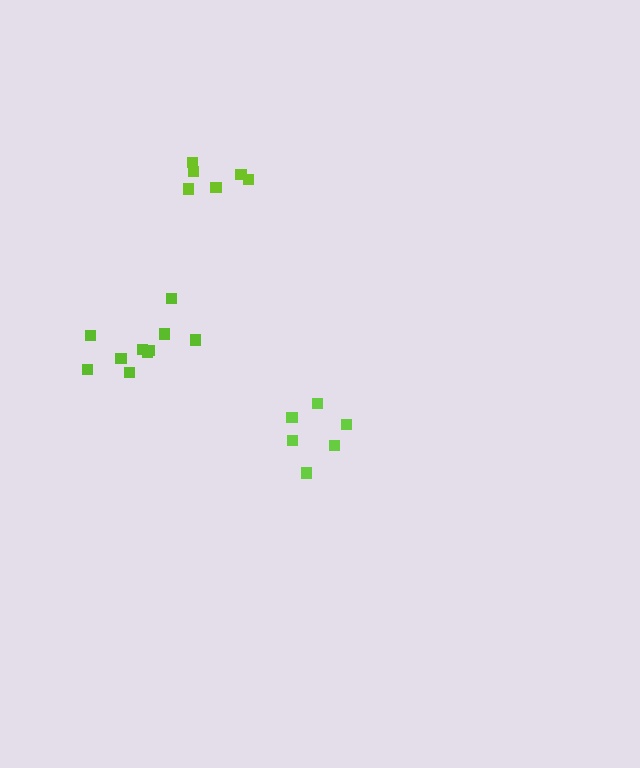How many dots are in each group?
Group 1: 6 dots, Group 2: 6 dots, Group 3: 10 dots (22 total).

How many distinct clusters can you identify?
There are 3 distinct clusters.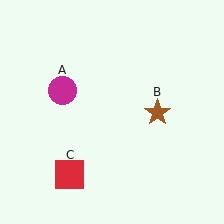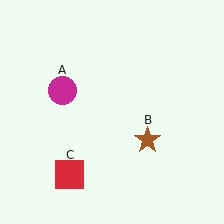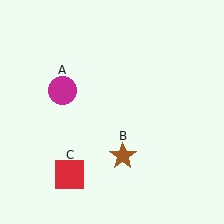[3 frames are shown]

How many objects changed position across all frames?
1 object changed position: brown star (object B).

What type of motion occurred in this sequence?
The brown star (object B) rotated clockwise around the center of the scene.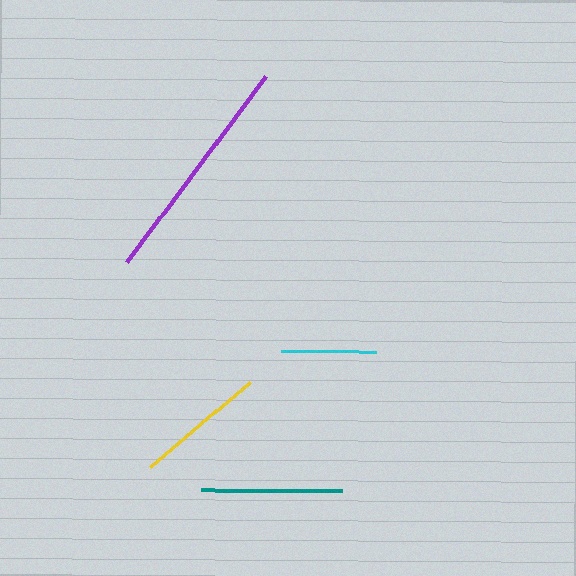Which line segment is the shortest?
The cyan line is the shortest at approximately 95 pixels.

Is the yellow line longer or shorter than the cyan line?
The yellow line is longer than the cyan line.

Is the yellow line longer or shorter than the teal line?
The teal line is longer than the yellow line.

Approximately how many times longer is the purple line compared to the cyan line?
The purple line is approximately 2.5 times the length of the cyan line.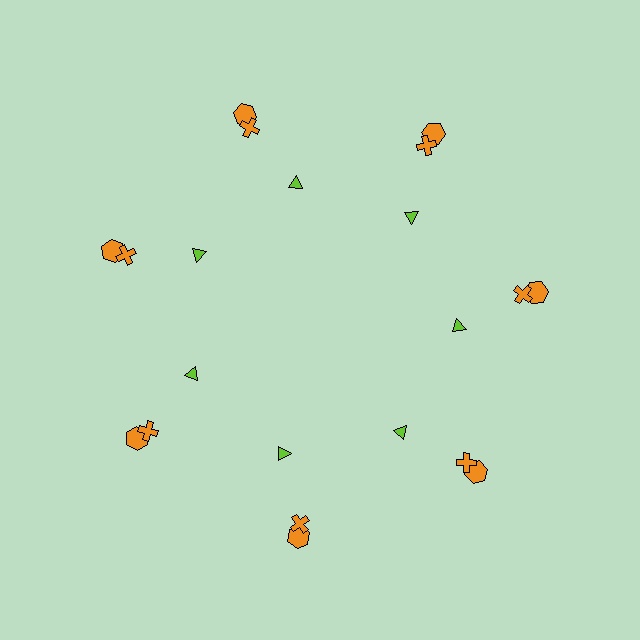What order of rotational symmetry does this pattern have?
This pattern has 7-fold rotational symmetry.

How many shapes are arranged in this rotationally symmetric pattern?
There are 21 shapes, arranged in 7 groups of 3.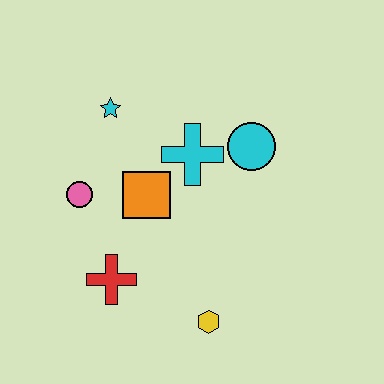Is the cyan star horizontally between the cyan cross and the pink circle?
Yes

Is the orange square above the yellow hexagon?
Yes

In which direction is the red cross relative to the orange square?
The red cross is below the orange square.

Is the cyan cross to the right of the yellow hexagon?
No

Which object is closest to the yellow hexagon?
The red cross is closest to the yellow hexagon.